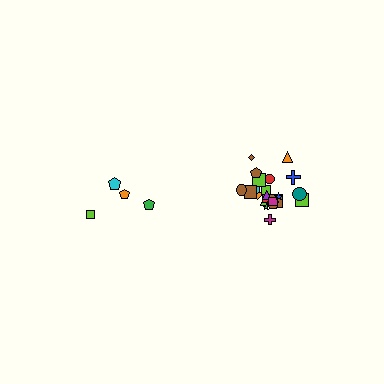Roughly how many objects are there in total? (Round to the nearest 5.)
Roughly 25 objects in total.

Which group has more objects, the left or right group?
The right group.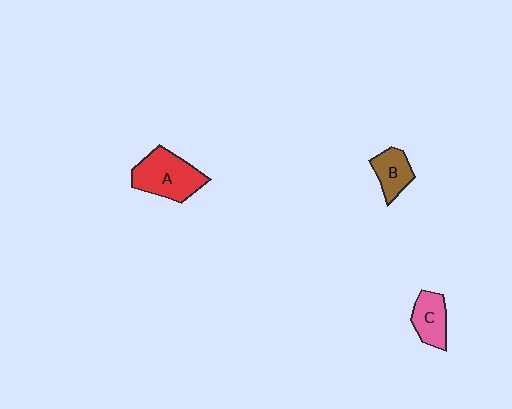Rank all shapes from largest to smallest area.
From largest to smallest: A (red), C (pink), B (brown).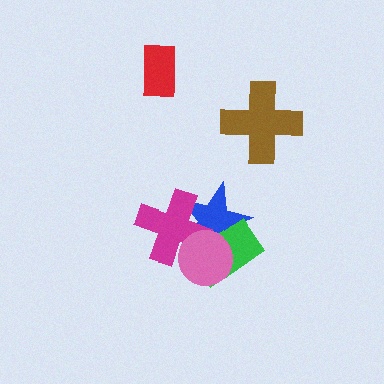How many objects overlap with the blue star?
3 objects overlap with the blue star.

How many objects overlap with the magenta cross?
3 objects overlap with the magenta cross.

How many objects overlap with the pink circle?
3 objects overlap with the pink circle.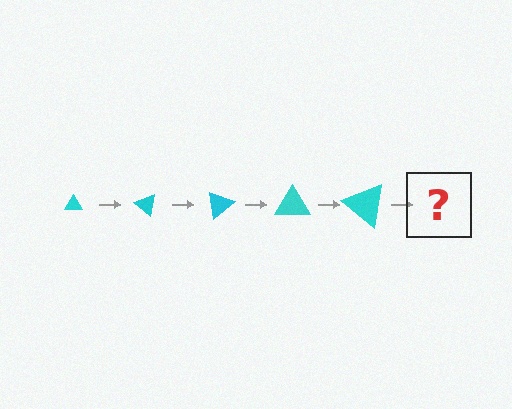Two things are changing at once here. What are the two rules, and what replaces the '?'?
The two rules are that the triangle grows larger each step and it rotates 40 degrees each step. The '?' should be a triangle, larger than the previous one and rotated 200 degrees from the start.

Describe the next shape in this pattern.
It should be a triangle, larger than the previous one and rotated 200 degrees from the start.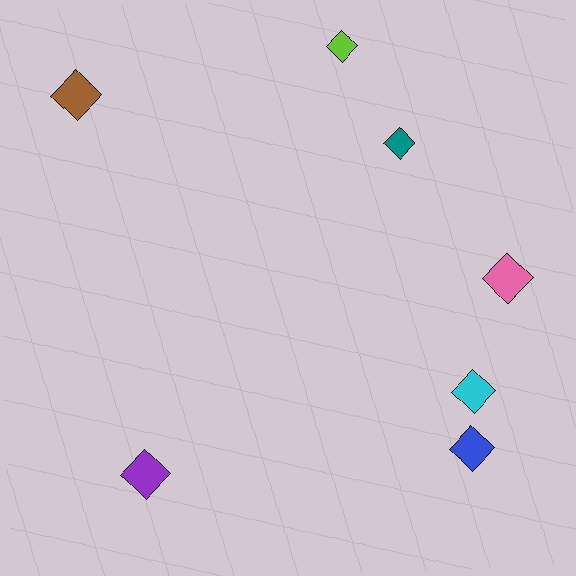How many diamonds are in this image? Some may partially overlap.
There are 7 diamonds.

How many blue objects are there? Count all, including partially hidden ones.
There is 1 blue object.